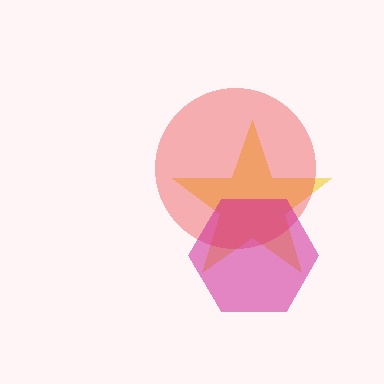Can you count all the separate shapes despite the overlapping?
Yes, there are 3 separate shapes.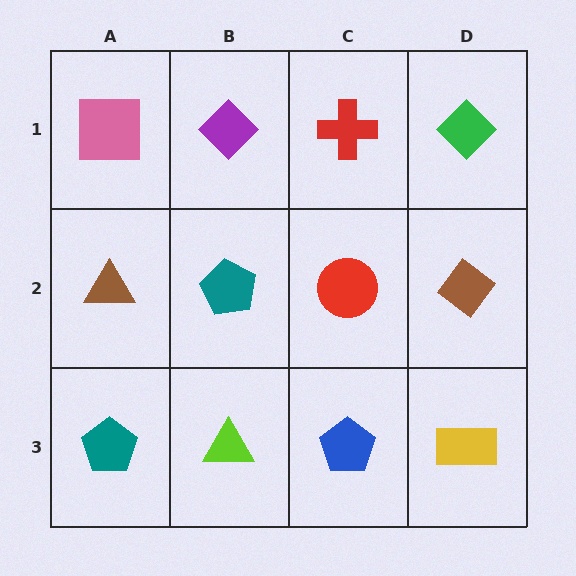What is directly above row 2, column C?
A red cross.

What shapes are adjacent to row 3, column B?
A teal pentagon (row 2, column B), a teal pentagon (row 3, column A), a blue pentagon (row 3, column C).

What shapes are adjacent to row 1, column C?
A red circle (row 2, column C), a purple diamond (row 1, column B), a green diamond (row 1, column D).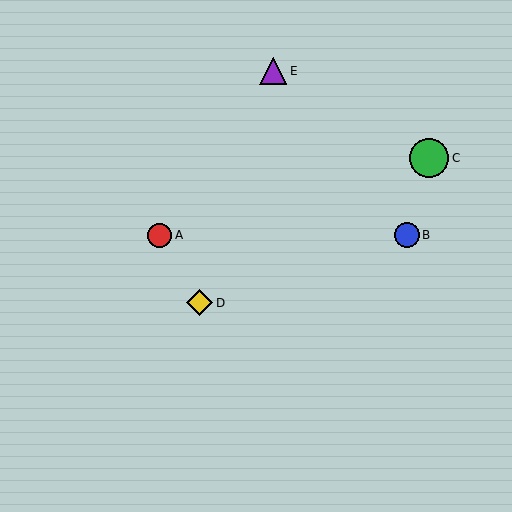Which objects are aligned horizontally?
Objects A, B are aligned horizontally.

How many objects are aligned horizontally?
2 objects (A, B) are aligned horizontally.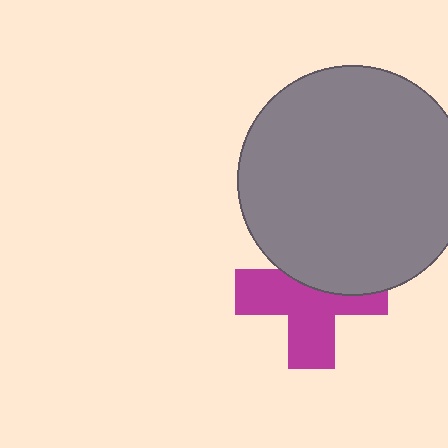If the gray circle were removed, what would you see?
You would see the complete magenta cross.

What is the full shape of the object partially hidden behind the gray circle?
The partially hidden object is a magenta cross.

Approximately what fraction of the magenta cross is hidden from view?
Roughly 39% of the magenta cross is hidden behind the gray circle.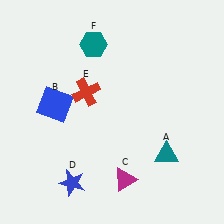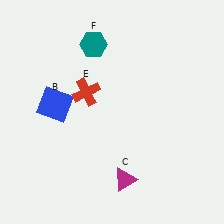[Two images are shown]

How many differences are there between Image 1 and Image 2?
There are 2 differences between the two images.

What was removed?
The teal triangle (A), the blue star (D) were removed in Image 2.